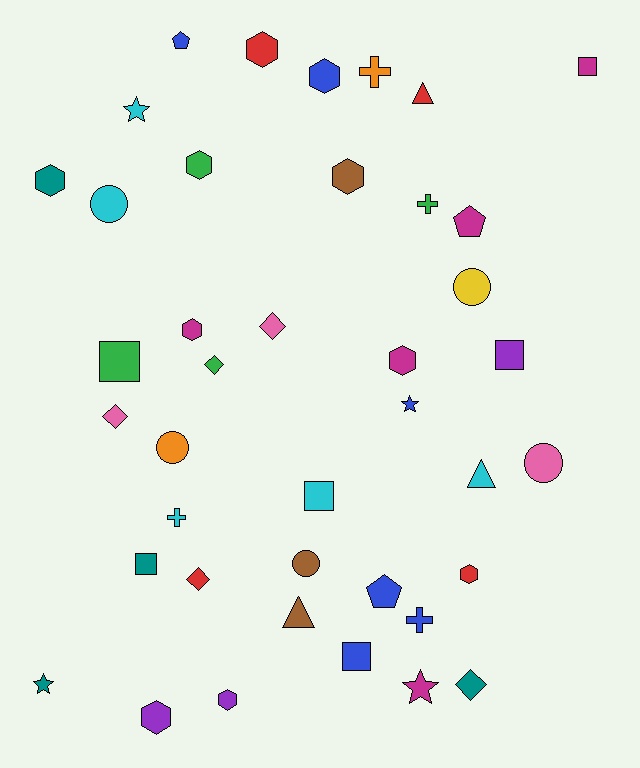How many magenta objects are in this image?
There are 5 magenta objects.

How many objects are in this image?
There are 40 objects.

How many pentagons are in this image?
There are 3 pentagons.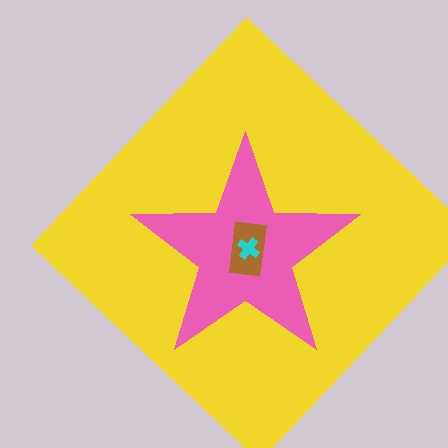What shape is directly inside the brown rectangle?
The cyan cross.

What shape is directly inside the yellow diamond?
The pink star.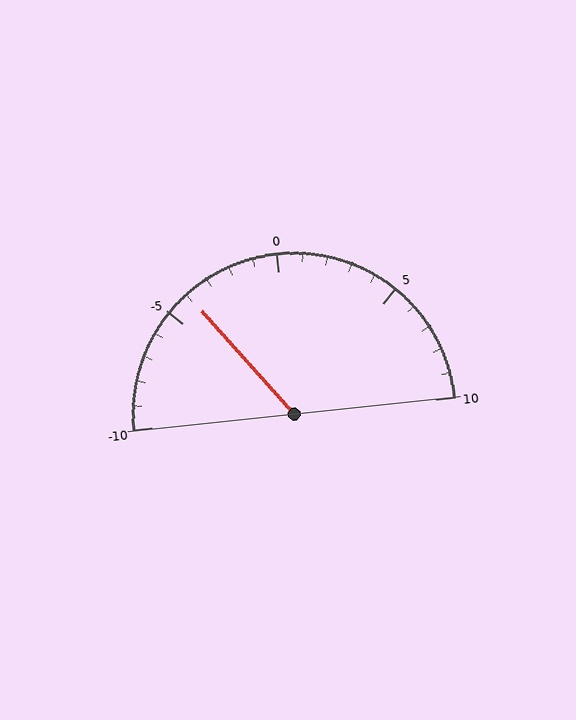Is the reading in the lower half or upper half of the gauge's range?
The reading is in the lower half of the range (-10 to 10).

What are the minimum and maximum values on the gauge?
The gauge ranges from -10 to 10.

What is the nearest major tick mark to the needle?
The nearest major tick mark is -5.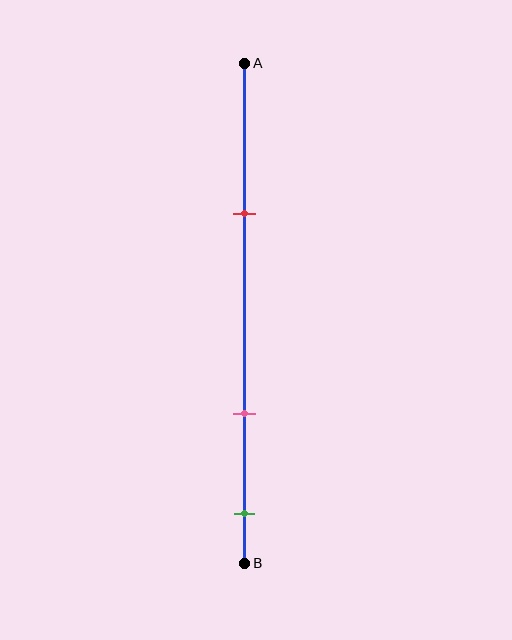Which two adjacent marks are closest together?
The pink and green marks are the closest adjacent pair.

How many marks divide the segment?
There are 3 marks dividing the segment.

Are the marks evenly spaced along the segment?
No, the marks are not evenly spaced.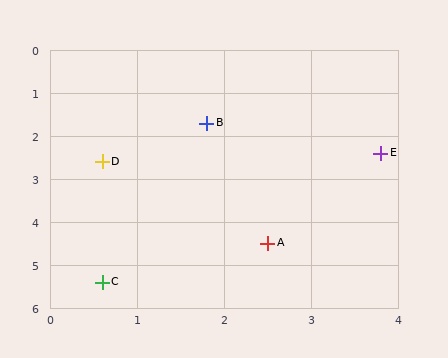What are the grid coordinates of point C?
Point C is at approximately (0.6, 5.4).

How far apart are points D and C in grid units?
Points D and C are about 2.8 grid units apart.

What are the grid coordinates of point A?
Point A is at approximately (2.5, 4.5).